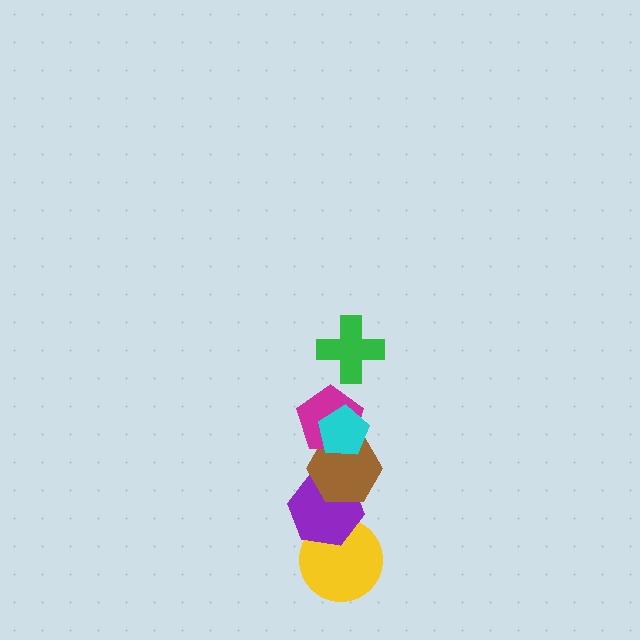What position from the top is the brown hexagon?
The brown hexagon is 4th from the top.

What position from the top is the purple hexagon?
The purple hexagon is 5th from the top.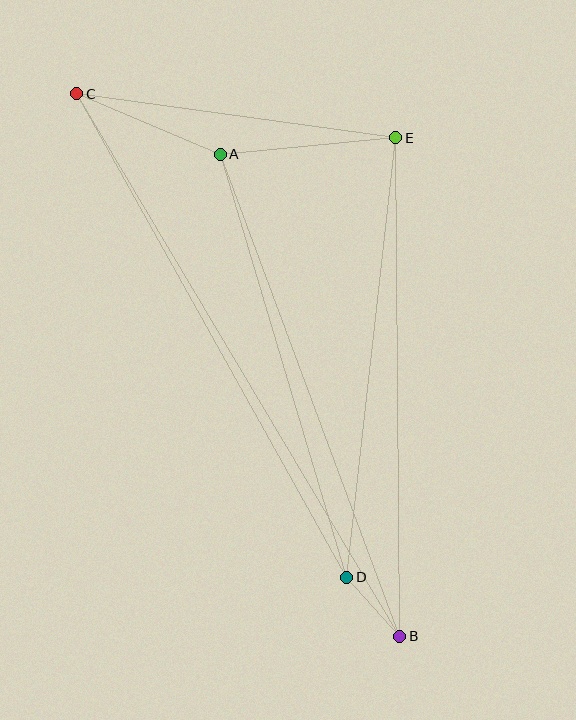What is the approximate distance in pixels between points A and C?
The distance between A and C is approximately 156 pixels.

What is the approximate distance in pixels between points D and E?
The distance between D and E is approximately 443 pixels.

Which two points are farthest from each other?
Points B and C are farthest from each other.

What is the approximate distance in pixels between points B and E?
The distance between B and E is approximately 499 pixels.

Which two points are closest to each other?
Points B and D are closest to each other.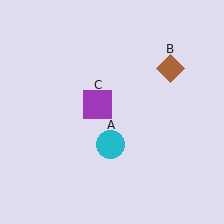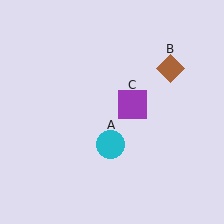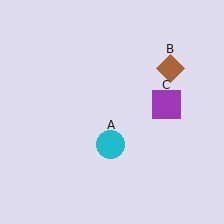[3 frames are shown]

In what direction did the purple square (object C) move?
The purple square (object C) moved right.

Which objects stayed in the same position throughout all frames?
Cyan circle (object A) and brown diamond (object B) remained stationary.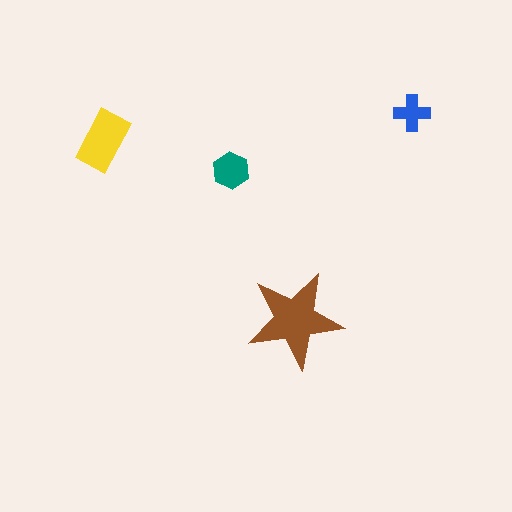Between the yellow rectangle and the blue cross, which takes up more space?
The yellow rectangle.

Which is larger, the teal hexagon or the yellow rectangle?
The yellow rectangle.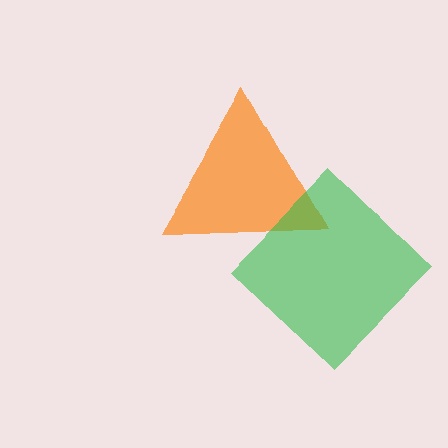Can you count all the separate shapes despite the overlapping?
Yes, there are 2 separate shapes.